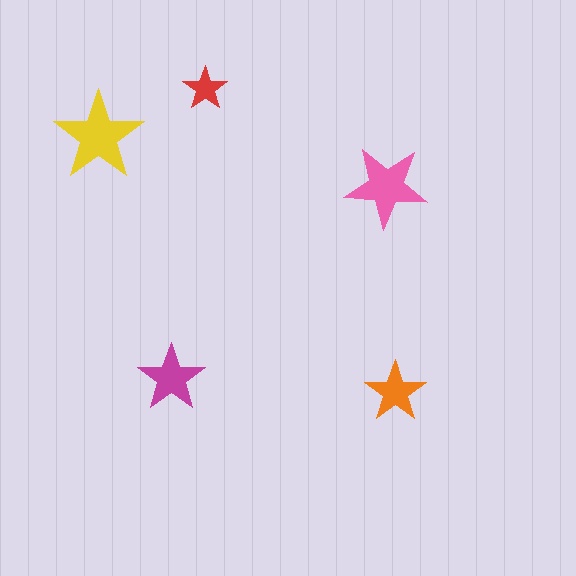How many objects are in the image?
There are 5 objects in the image.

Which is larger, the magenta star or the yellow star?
The yellow one.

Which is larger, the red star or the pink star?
The pink one.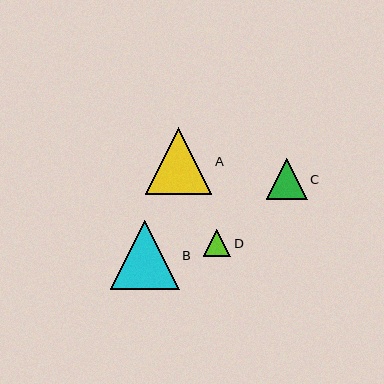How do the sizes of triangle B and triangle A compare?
Triangle B and triangle A are approximately the same size.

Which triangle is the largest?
Triangle B is the largest with a size of approximately 69 pixels.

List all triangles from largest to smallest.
From largest to smallest: B, A, C, D.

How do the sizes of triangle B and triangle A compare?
Triangle B and triangle A are approximately the same size.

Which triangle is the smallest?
Triangle D is the smallest with a size of approximately 27 pixels.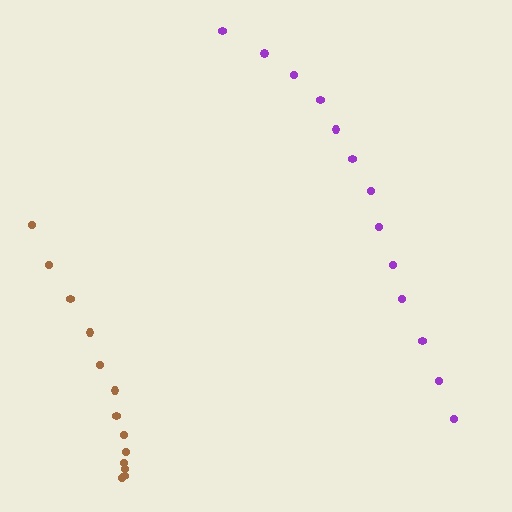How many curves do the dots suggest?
There are 2 distinct paths.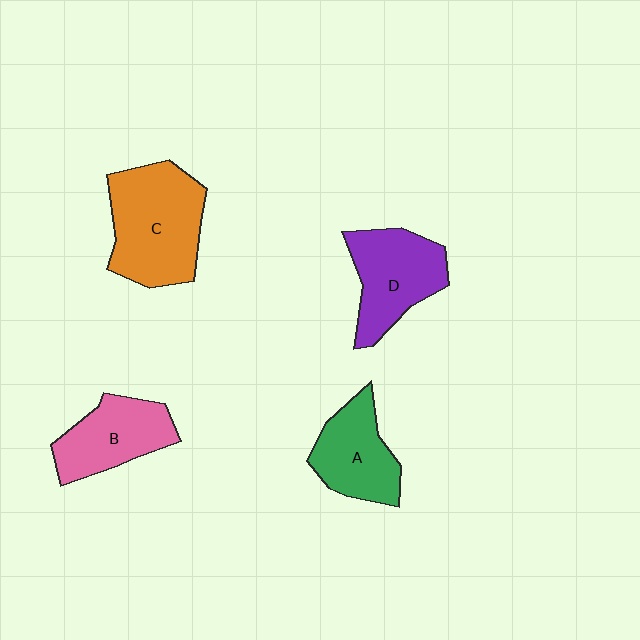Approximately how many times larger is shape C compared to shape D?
Approximately 1.3 times.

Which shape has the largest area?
Shape C (orange).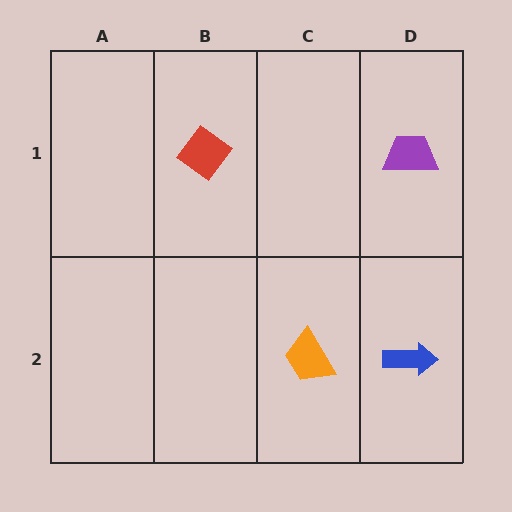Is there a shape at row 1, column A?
No, that cell is empty.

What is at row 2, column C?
An orange trapezoid.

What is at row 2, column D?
A blue arrow.